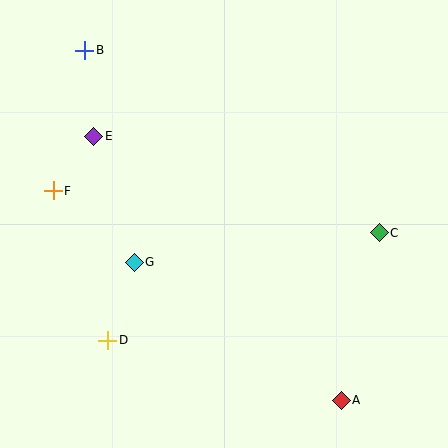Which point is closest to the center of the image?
Point G at (134, 262) is closest to the center.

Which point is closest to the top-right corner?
Point C is closest to the top-right corner.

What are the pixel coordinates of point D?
Point D is at (108, 340).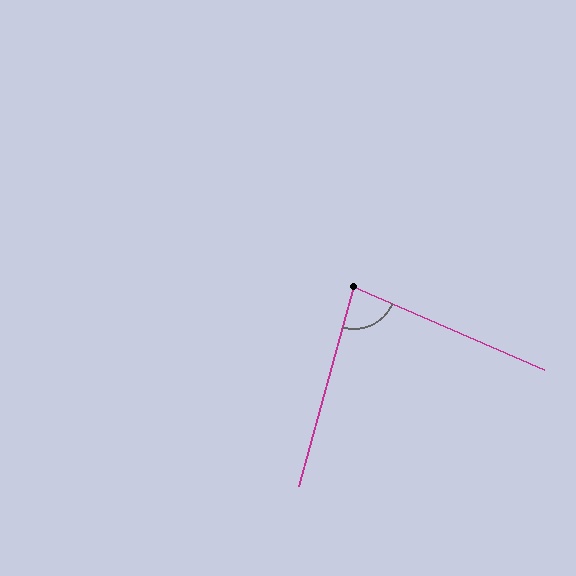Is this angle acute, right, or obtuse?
It is acute.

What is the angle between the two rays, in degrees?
Approximately 82 degrees.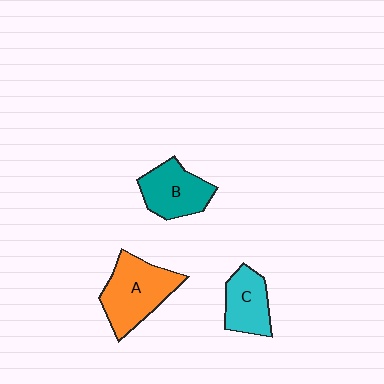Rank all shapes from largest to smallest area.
From largest to smallest: A (orange), B (teal), C (cyan).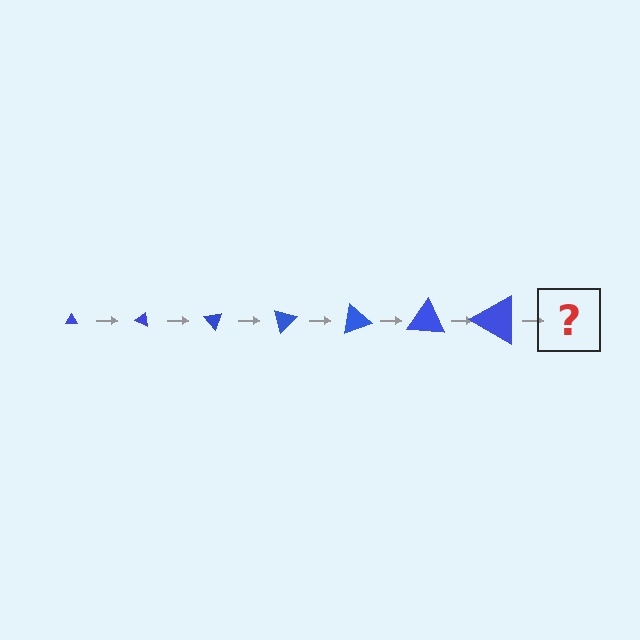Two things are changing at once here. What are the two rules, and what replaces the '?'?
The two rules are that the triangle grows larger each step and it rotates 25 degrees each step. The '?' should be a triangle, larger than the previous one and rotated 175 degrees from the start.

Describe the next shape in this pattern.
It should be a triangle, larger than the previous one and rotated 175 degrees from the start.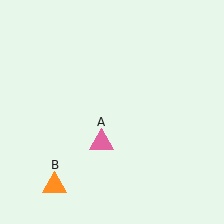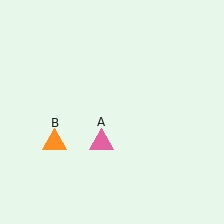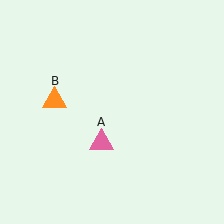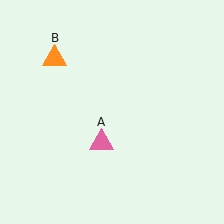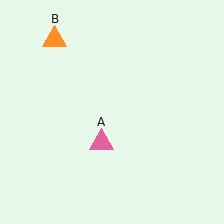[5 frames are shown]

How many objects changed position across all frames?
1 object changed position: orange triangle (object B).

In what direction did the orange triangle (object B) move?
The orange triangle (object B) moved up.